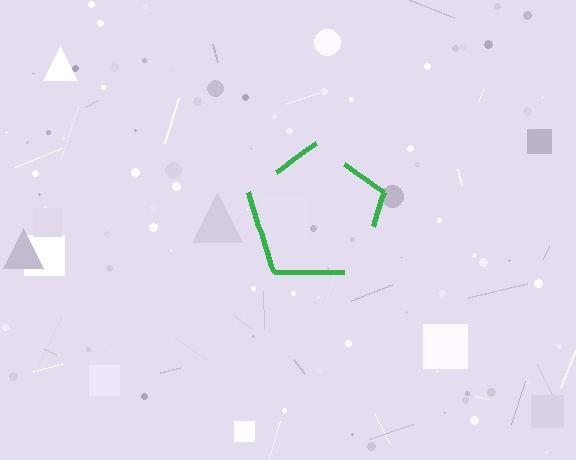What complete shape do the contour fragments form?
The contour fragments form a pentagon.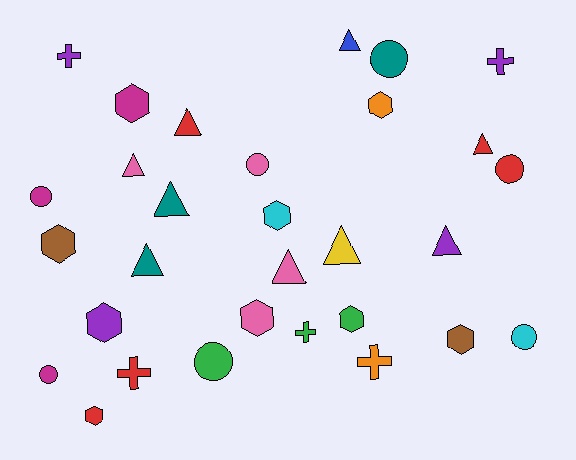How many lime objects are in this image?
There are no lime objects.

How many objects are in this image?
There are 30 objects.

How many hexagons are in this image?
There are 9 hexagons.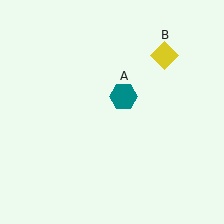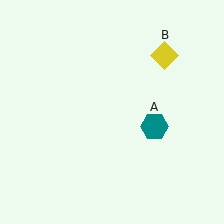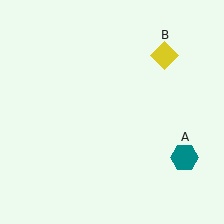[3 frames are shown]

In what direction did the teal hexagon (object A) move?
The teal hexagon (object A) moved down and to the right.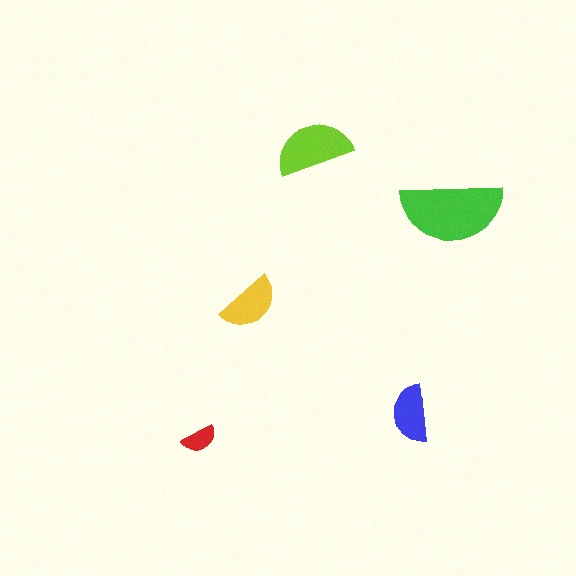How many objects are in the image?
There are 5 objects in the image.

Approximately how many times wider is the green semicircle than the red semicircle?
About 3 times wider.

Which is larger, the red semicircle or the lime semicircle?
The lime one.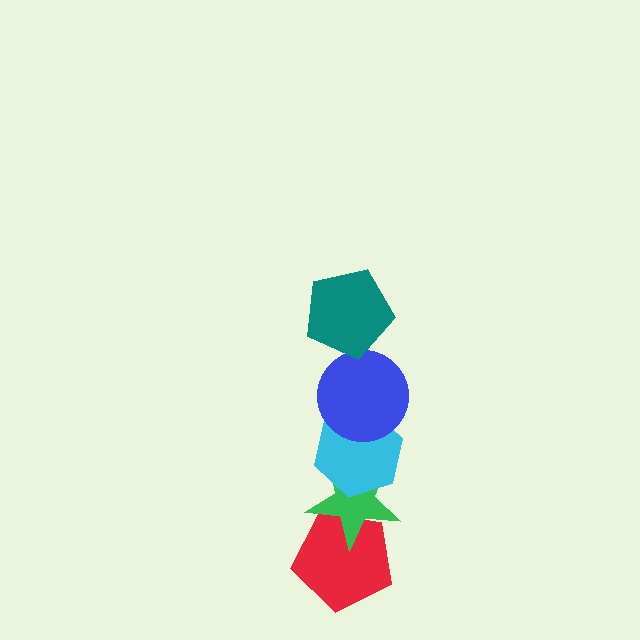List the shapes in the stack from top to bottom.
From top to bottom: the teal pentagon, the blue circle, the cyan hexagon, the green star, the red pentagon.